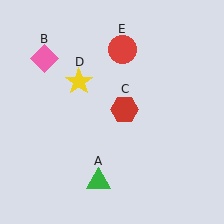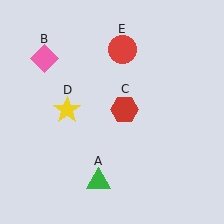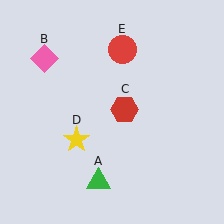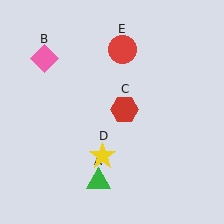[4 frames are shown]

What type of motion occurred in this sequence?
The yellow star (object D) rotated counterclockwise around the center of the scene.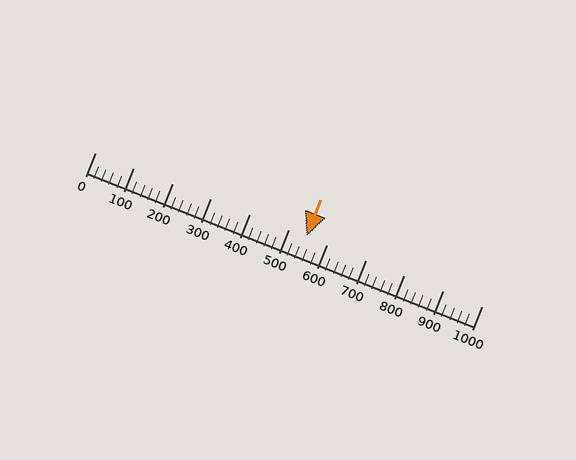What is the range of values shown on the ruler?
The ruler shows values from 0 to 1000.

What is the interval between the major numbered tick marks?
The major tick marks are spaced 100 units apart.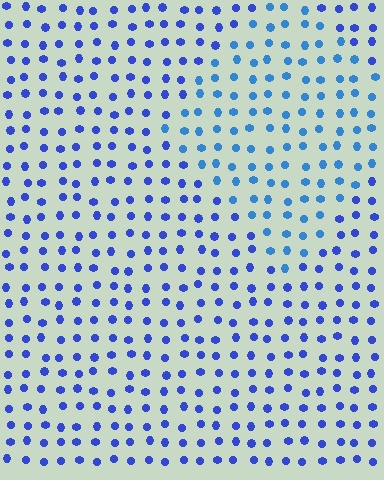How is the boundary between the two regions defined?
The boundary is defined purely by a slight shift in hue (about 24 degrees). Spacing, size, and orientation are identical on both sides.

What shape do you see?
I see a diamond.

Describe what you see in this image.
The image is filled with small blue elements in a uniform arrangement. A diamond-shaped region is visible where the elements are tinted to a slightly different hue, forming a subtle color boundary.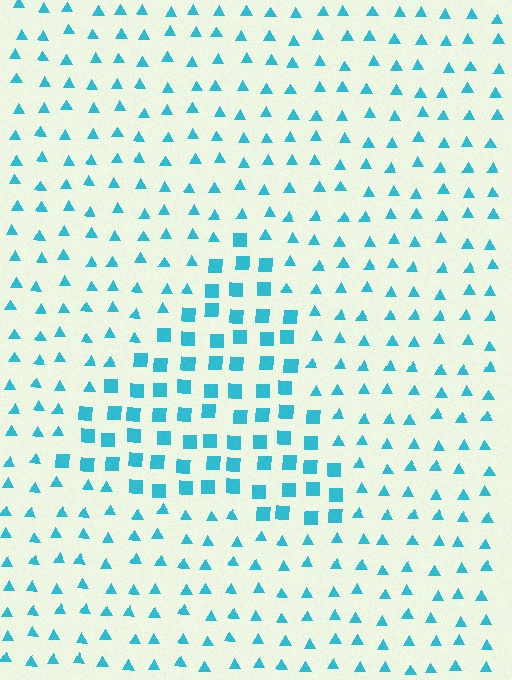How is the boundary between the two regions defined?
The boundary is defined by a change in element shape: squares inside vs. triangles outside. All elements share the same color and spacing.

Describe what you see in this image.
The image is filled with small cyan elements arranged in a uniform grid. A triangle-shaped region contains squares, while the surrounding area contains triangles. The boundary is defined purely by the change in element shape.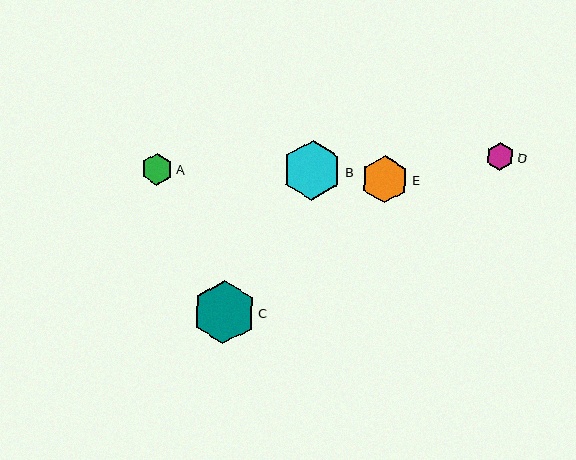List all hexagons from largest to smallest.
From largest to smallest: C, B, E, A, D.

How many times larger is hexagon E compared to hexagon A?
Hexagon E is approximately 1.5 times the size of hexagon A.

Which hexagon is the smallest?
Hexagon D is the smallest with a size of approximately 28 pixels.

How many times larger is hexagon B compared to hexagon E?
Hexagon B is approximately 1.3 times the size of hexagon E.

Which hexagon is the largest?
Hexagon C is the largest with a size of approximately 63 pixels.